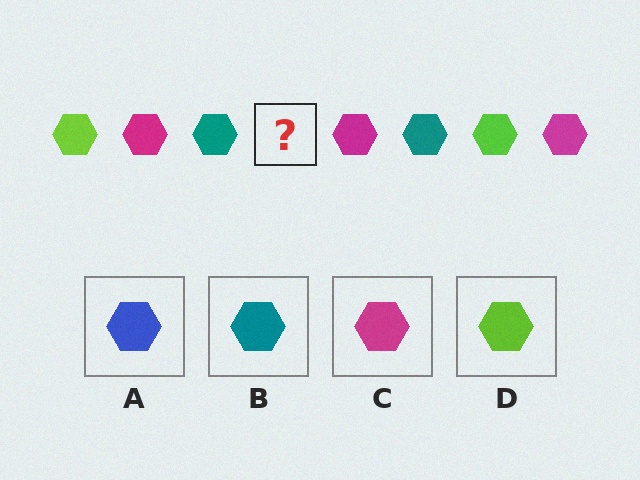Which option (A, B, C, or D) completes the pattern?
D.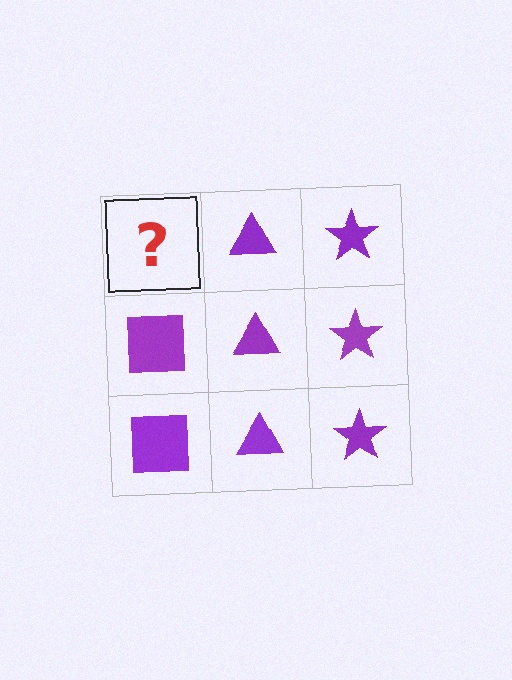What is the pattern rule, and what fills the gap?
The rule is that each column has a consistent shape. The gap should be filled with a purple square.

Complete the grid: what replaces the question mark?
The question mark should be replaced with a purple square.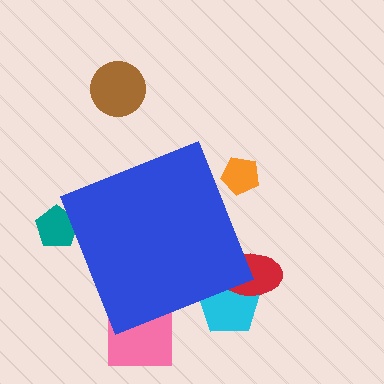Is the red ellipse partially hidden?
Yes, the red ellipse is partially hidden behind the blue diamond.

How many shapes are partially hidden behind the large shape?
5 shapes are partially hidden.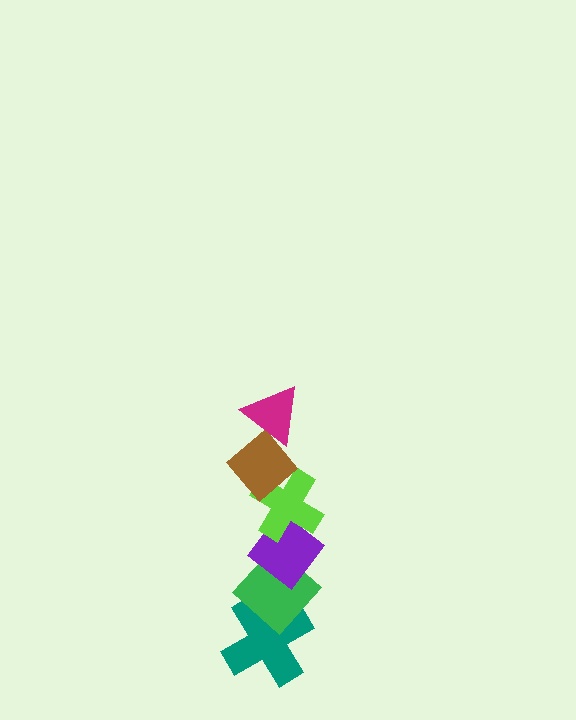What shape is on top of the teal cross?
The green diamond is on top of the teal cross.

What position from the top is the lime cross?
The lime cross is 3rd from the top.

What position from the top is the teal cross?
The teal cross is 6th from the top.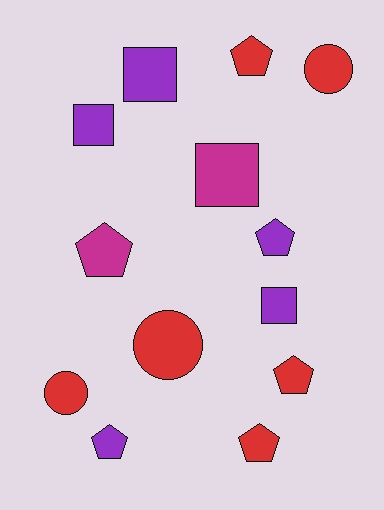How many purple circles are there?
There are no purple circles.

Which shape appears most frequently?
Pentagon, with 6 objects.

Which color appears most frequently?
Red, with 6 objects.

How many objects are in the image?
There are 13 objects.